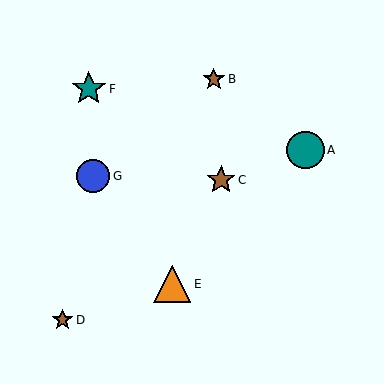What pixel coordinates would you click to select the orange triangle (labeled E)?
Click at (172, 284) to select the orange triangle E.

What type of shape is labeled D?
Shape D is a brown star.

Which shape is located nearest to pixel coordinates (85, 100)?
The teal star (labeled F) at (89, 89) is nearest to that location.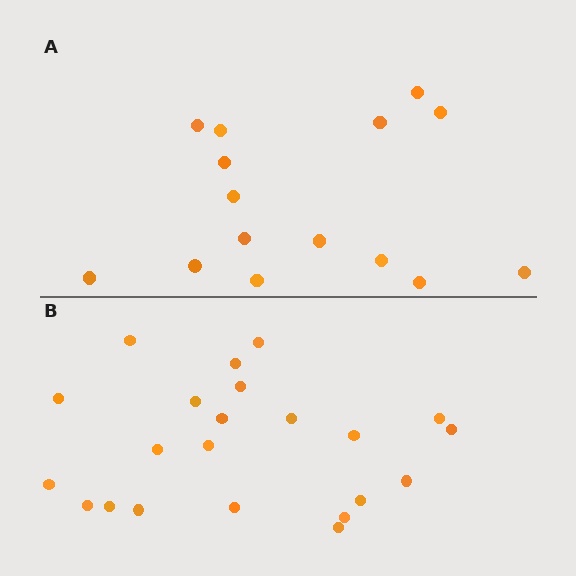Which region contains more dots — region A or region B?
Region B (the bottom region) has more dots.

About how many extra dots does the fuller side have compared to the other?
Region B has roughly 8 or so more dots than region A.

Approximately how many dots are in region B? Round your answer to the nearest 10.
About 20 dots. (The exact count is 22, which rounds to 20.)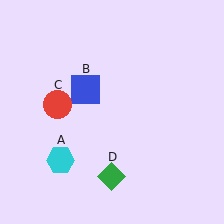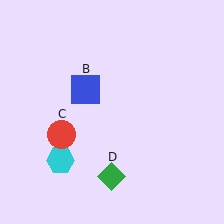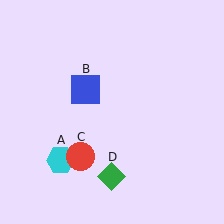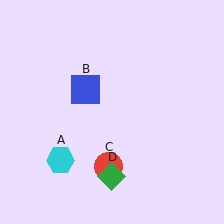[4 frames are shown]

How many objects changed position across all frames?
1 object changed position: red circle (object C).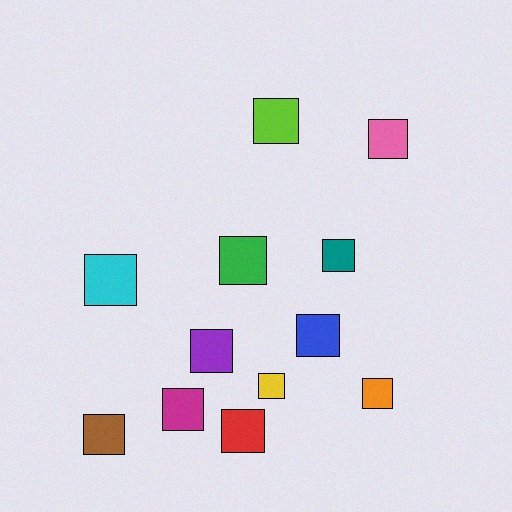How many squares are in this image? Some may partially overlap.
There are 12 squares.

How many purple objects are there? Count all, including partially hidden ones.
There is 1 purple object.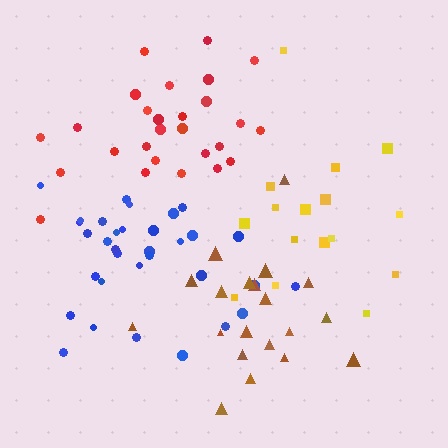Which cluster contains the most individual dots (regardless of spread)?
Blue (33).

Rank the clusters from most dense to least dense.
blue, red, brown, yellow.